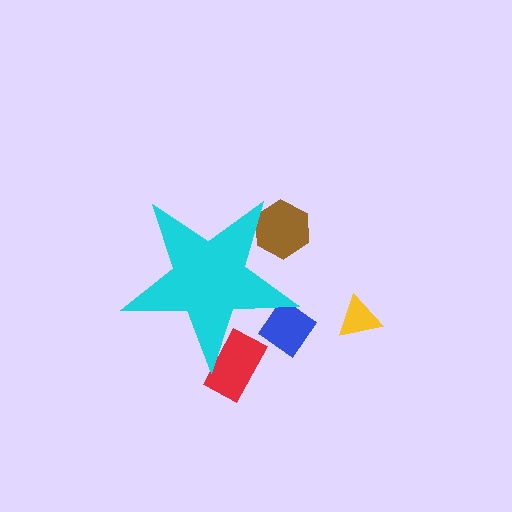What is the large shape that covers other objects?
A cyan star.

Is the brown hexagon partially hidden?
Yes, the brown hexagon is partially hidden behind the cyan star.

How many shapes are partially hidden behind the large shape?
3 shapes are partially hidden.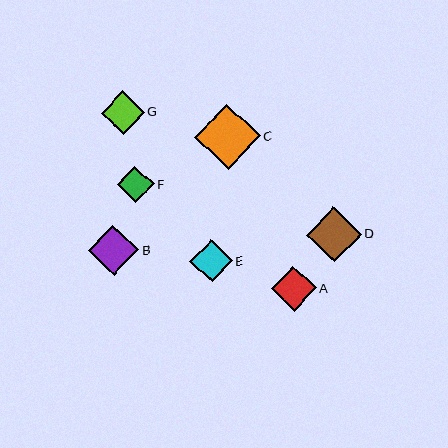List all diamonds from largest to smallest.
From largest to smallest: C, D, B, A, G, E, F.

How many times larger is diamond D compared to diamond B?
Diamond D is approximately 1.1 times the size of diamond B.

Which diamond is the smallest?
Diamond F is the smallest with a size of approximately 37 pixels.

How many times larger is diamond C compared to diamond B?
Diamond C is approximately 1.3 times the size of diamond B.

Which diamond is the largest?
Diamond C is the largest with a size of approximately 65 pixels.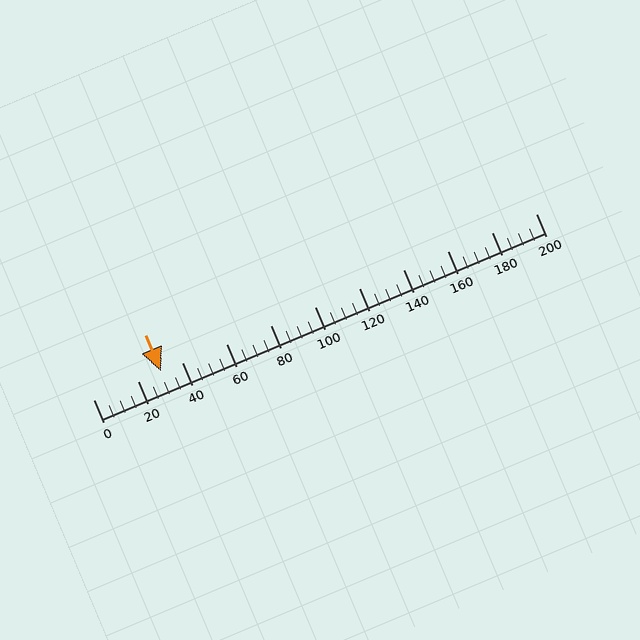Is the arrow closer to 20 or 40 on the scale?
The arrow is closer to 40.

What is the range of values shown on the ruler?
The ruler shows values from 0 to 200.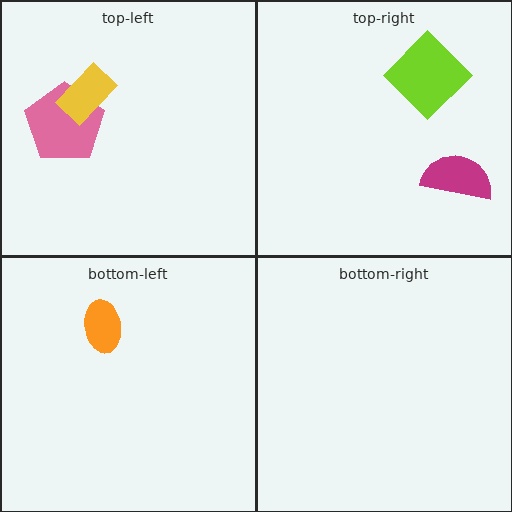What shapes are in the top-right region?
The magenta semicircle, the lime diamond.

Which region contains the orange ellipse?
The bottom-left region.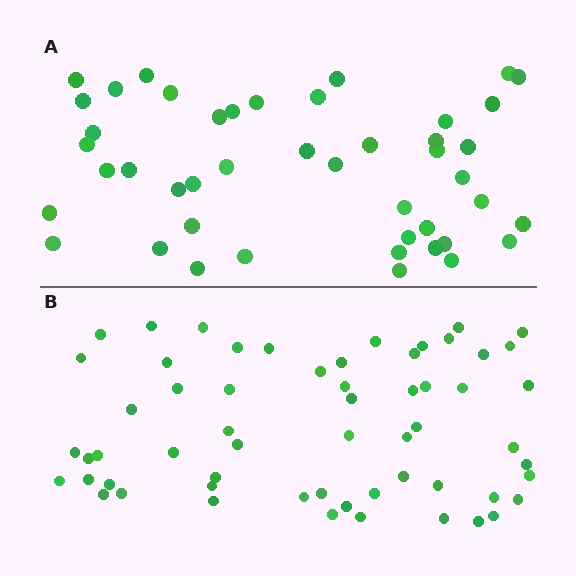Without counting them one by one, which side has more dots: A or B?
Region B (the bottom region) has more dots.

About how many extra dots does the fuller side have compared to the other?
Region B has approximately 15 more dots than region A.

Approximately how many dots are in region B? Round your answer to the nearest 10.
About 60 dots. (The exact count is 59, which rounds to 60.)